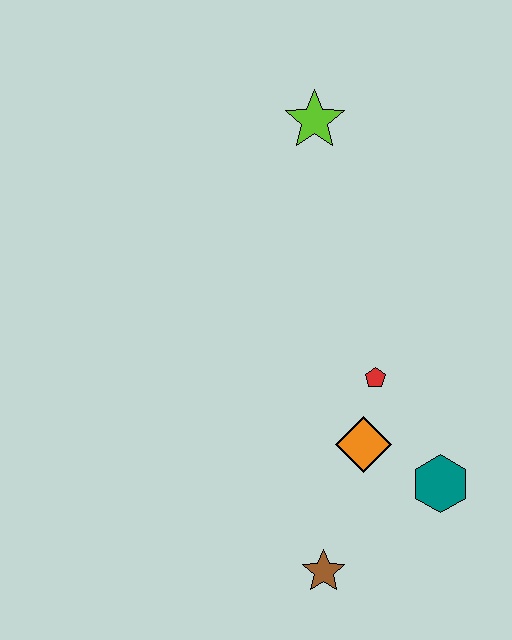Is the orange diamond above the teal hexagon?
Yes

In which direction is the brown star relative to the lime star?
The brown star is below the lime star.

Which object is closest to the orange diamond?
The red pentagon is closest to the orange diamond.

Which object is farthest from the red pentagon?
The lime star is farthest from the red pentagon.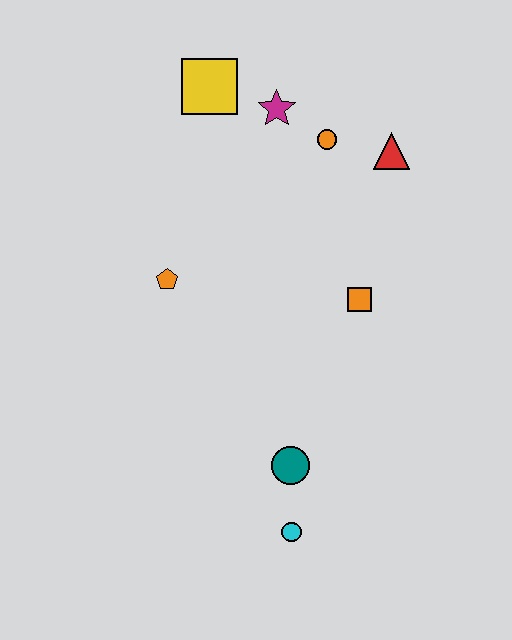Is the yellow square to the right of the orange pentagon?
Yes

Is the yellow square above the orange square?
Yes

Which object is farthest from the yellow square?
The cyan circle is farthest from the yellow square.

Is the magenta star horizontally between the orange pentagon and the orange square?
Yes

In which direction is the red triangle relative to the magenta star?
The red triangle is to the right of the magenta star.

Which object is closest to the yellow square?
The magenta star is closest to the yellow square.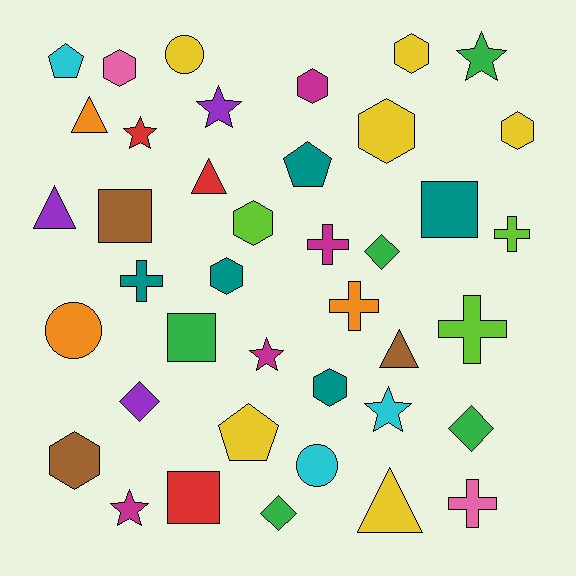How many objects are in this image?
There are 40 objects.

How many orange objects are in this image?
There are 3 orange objects.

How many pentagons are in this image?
There are 3 pentagons.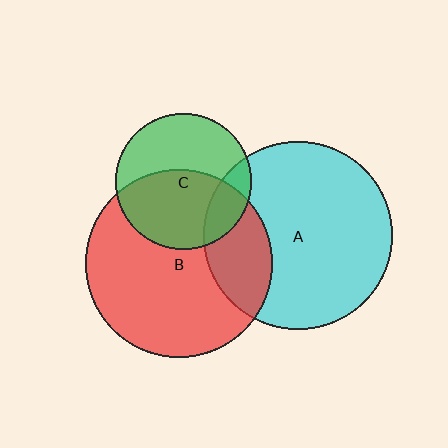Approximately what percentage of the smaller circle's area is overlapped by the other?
Approximately 15%.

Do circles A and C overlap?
Yes.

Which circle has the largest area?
Circle A (cyan).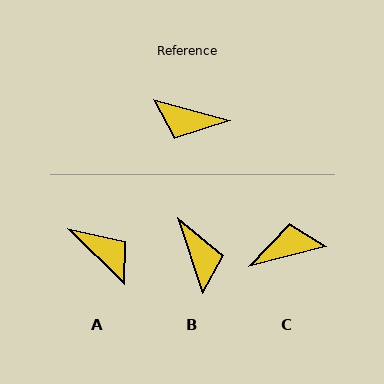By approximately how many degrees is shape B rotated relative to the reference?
Approximately 124 degrees counter-clockwise.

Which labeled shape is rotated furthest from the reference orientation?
C, about 151 degrees away.